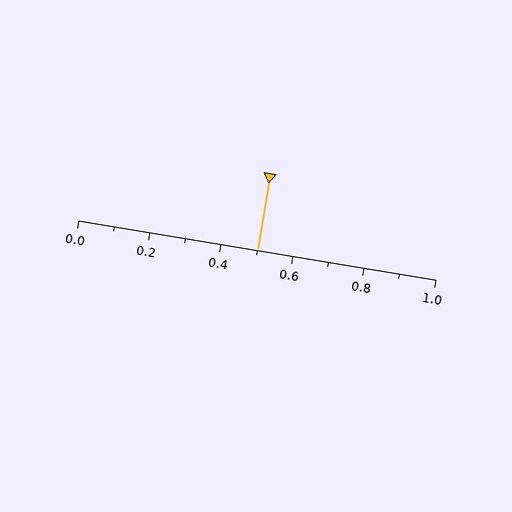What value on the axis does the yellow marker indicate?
The marker indicates approximately 0.5.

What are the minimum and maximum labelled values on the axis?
The axis runs from 0.0 to 1.0.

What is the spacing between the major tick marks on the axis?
The major ticks are spaced 0.2 apart.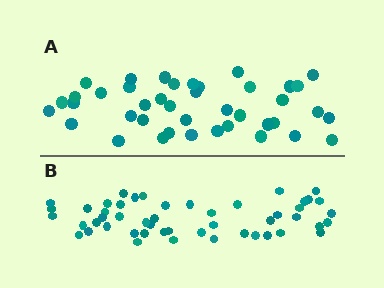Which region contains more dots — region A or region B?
Region B (the bottom region) has more dots.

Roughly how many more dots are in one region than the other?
Region B has roughly 8 or so more dots than region A.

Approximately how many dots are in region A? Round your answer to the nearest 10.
About 40 dots. (The exact count is 41, which rounds to 40.)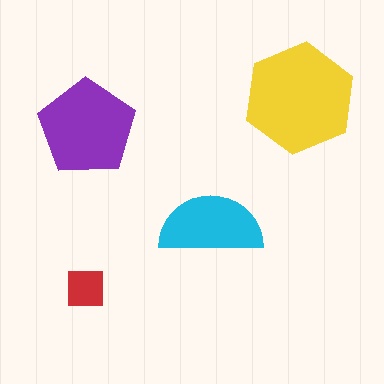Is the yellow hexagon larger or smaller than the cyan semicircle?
Larger.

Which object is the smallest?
The red square.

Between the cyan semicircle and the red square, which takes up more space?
The cyan semicircle.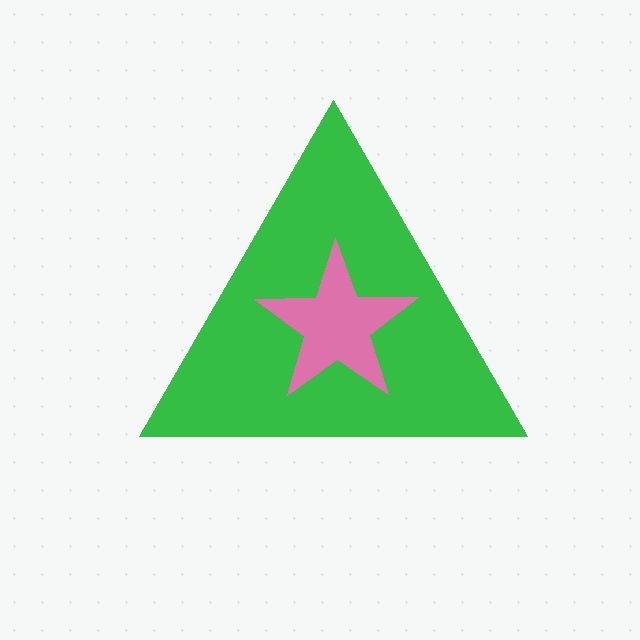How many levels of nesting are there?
2.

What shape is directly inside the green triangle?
The pink star.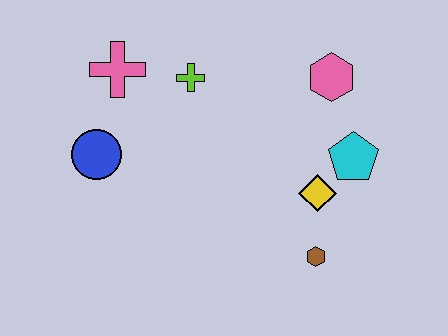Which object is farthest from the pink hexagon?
The blue circle is farthest from the pink hexagon.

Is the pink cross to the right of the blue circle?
Yes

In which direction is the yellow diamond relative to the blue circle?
The yellow diamond is to the right of the blue circle.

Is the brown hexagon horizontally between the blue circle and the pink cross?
No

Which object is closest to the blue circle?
The pink cross is closest to the blue circle.